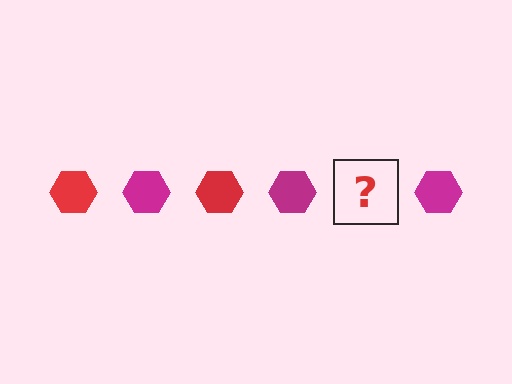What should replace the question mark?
The question mark should be replaced with a red hexagon.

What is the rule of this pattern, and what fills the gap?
The rule is that the pattern cycles through red, magenta hexagons. The gap should be filled with a red hexagon.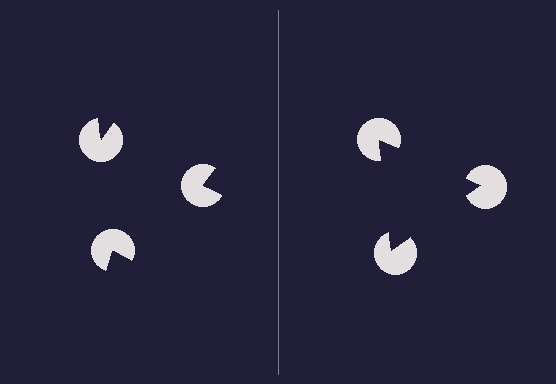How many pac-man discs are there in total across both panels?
6 — 3 on each side.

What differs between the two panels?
The pac-man discs are positioned identically on both sides; only the wedge orientations differ. On the right they align to a triangle; on the left they are misaligned.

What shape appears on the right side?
An illusory triangle.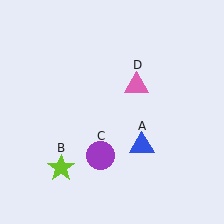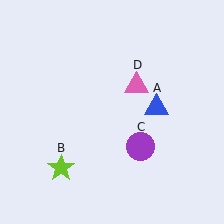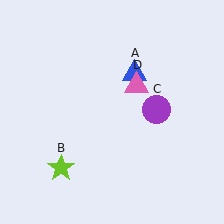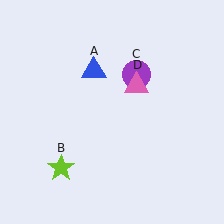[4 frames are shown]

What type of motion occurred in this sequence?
The blue triangle (object A), purple circle (object C) rotated counterclockwise around the center of the scene.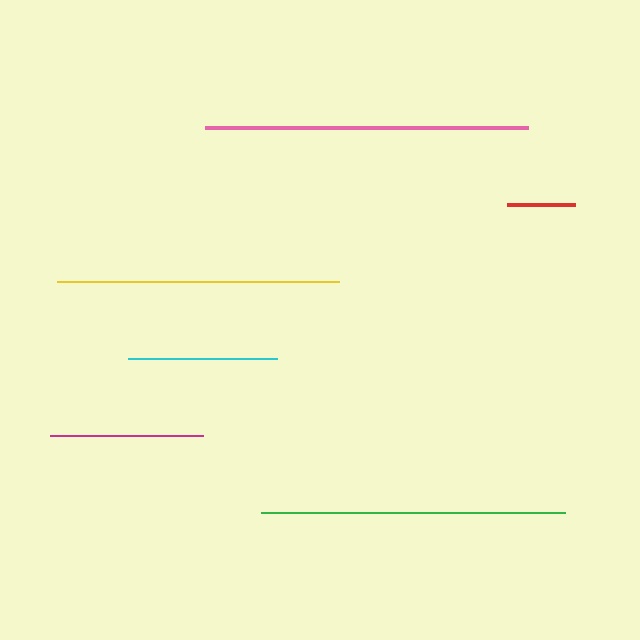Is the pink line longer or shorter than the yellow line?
The pink line is longer than the yellow line.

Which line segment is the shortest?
The red line is the shortest at approximately 68 pixels.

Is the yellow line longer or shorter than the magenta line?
The yellow line is longer than the magenta line.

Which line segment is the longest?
The pink line is the longest at approximately 323 pixels.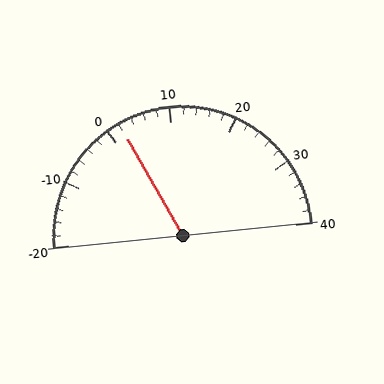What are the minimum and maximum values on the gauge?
The gauge ranges from -20 to 40.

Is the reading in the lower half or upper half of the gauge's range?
The reading is in the lower half of the range (-20 to 40).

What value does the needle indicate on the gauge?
The needle indicates approximately 2.